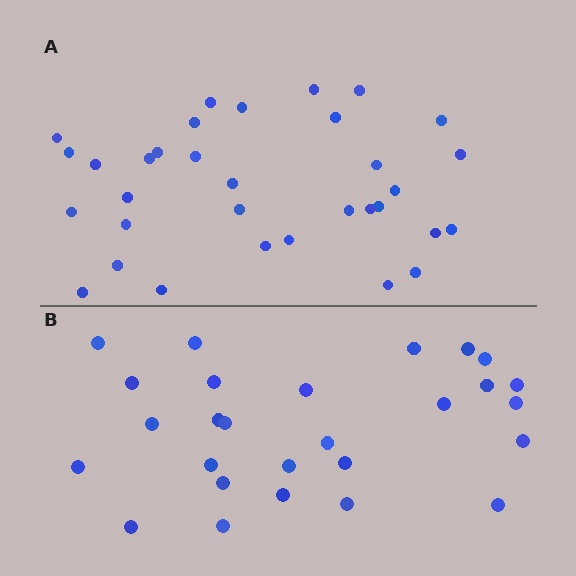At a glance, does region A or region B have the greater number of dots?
Region A (the top region) has more dots.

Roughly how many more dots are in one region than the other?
Region A has about 6 more dots than region B.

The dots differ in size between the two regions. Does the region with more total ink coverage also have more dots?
No. Region B has more total ink coverage because its dots are larger, but region A actually contains more individual dots. Total area can be misleading — the number of items is what matters here.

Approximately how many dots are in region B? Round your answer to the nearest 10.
About 30 dots. (The exact count is 27, which rounds to 30.)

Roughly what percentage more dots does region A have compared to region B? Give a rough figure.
About 20% more.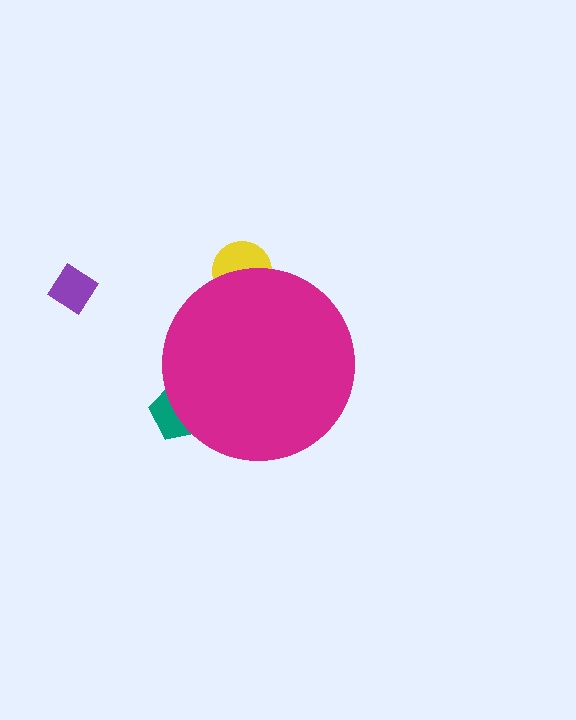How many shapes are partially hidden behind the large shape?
2 shapes are partially hidden.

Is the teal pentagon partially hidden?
Yes, the teal pentagon is partially hidden behind the magenta circle.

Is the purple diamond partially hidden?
No, the purple diamond is fully visible.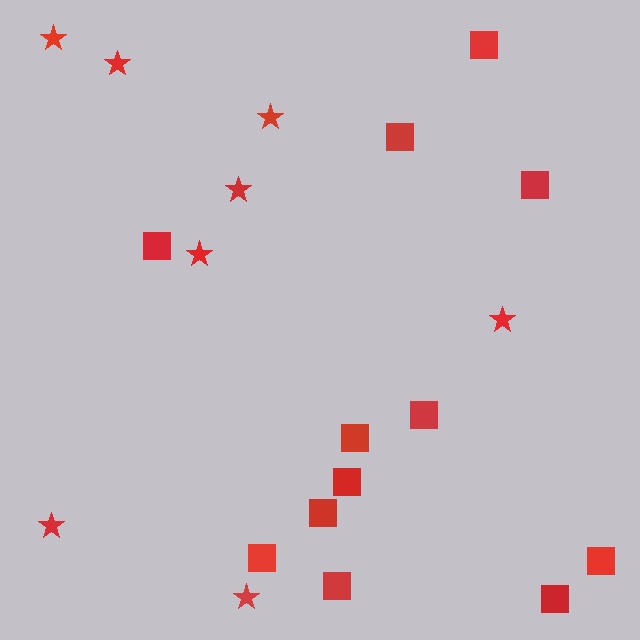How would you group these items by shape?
There are 2 groups: one group of squares (12) and one group of stars (8).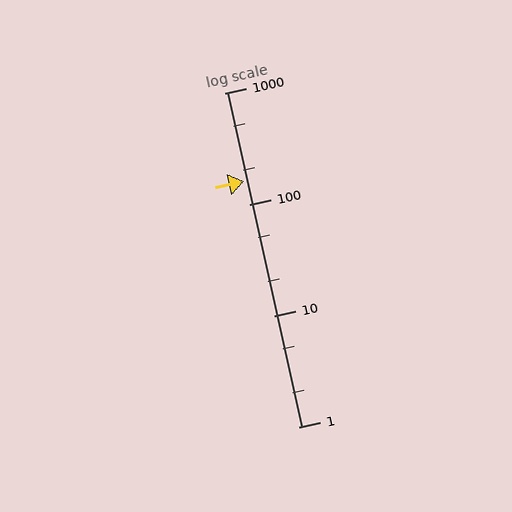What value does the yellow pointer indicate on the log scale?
The pointer indicates approximately 160.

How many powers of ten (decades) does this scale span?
The scale spans 3 decades, from 1 to 1000.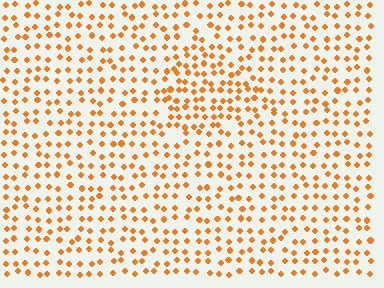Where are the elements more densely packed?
The elements are more densely packed inside the triangle boundary.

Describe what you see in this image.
The image contains small orange elements arranged at two different densities. A triangle-shaped region is visible where the elements are more densely packed than the surrounding area.